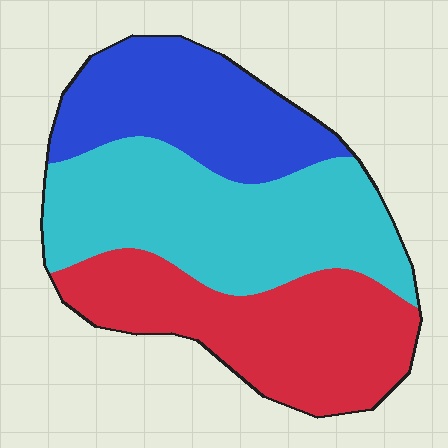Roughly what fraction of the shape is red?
Red takes up between a third and a half of the shape.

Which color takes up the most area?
Cyan, at roughly 40%.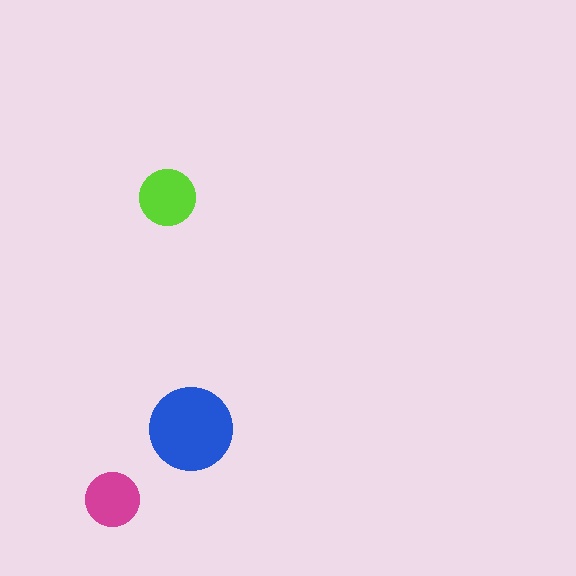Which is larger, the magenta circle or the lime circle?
The lime one.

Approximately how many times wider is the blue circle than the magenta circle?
About 1.5 times wider.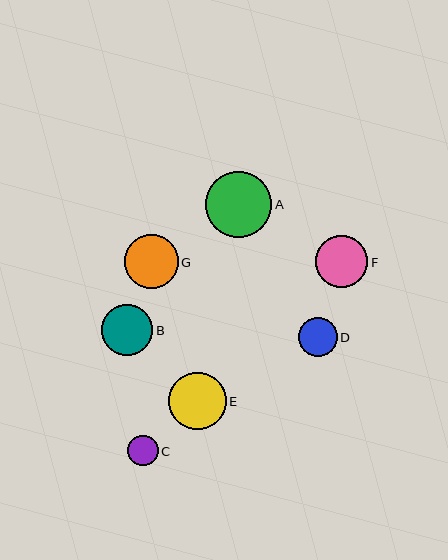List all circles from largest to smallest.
From largest to smallest: A, E, G, B, F, D, C.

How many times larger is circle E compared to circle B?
Circle E is approximately 1.1 times the size of circle B.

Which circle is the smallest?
Circle C is the smallest with a size of approximately 31 pixels.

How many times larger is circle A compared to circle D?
Circle A is approximately 1.7 times the size of circle D.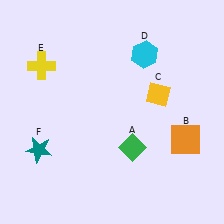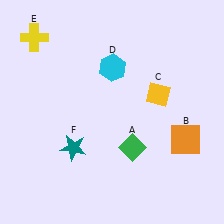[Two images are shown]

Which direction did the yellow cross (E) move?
The yellow cross (E) moved up.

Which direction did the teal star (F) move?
The teal star (F) moved right.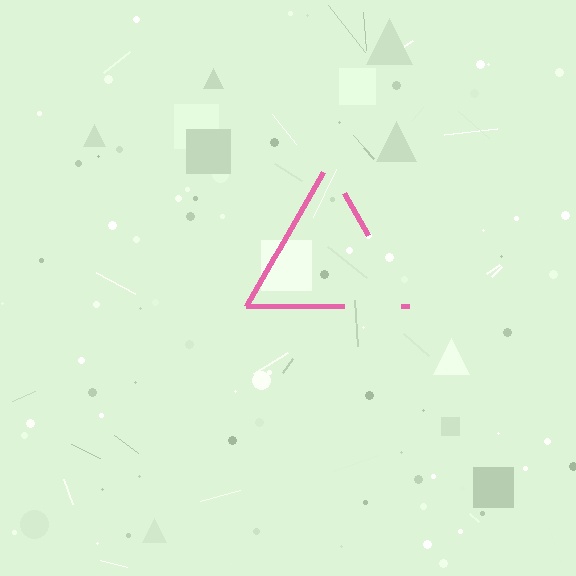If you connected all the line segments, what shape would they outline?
They would outline a triangle.